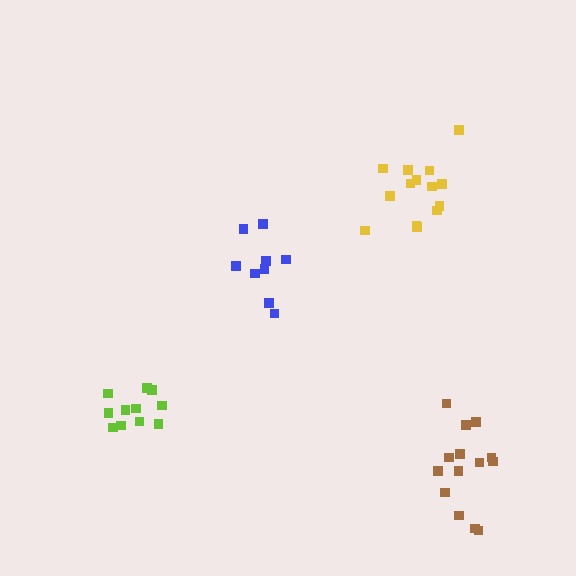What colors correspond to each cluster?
The clusters are colored: blue, lime, brown, yellow.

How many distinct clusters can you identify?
There are 4 distinct clusters.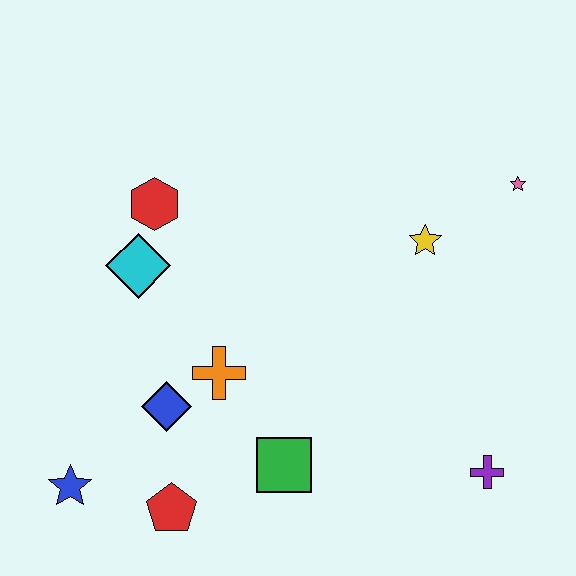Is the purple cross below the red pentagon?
No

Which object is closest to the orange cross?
The blue diamond is closest to the orange cross.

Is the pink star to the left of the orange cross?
No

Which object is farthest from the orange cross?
The pink star is farthest from the orange cross.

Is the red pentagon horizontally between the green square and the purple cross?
No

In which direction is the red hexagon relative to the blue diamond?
The red hexagon is above the blue diamond.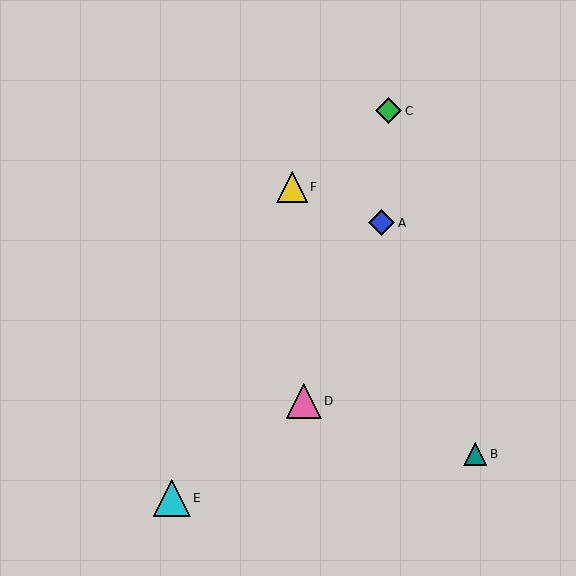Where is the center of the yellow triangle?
The center of the yellow triangle is at (292, 187).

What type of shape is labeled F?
Shape F is a yellow triangle.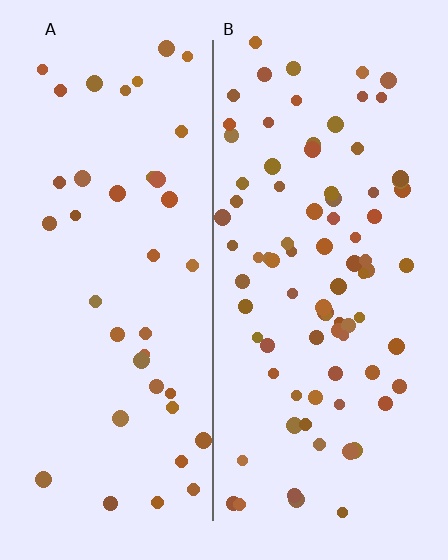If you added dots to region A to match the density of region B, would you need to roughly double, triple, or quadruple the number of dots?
Approximately double.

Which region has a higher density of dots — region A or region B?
B (the right).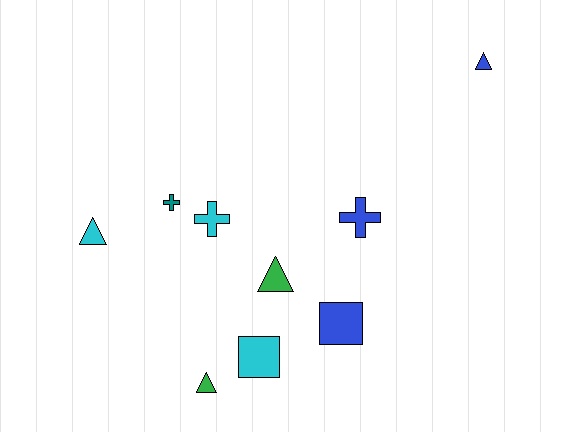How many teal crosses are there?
There is 1 teal cross.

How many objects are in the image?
There are 9 objects.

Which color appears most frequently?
Blue, with 3 objects.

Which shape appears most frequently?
Triangle, with 4 objects.